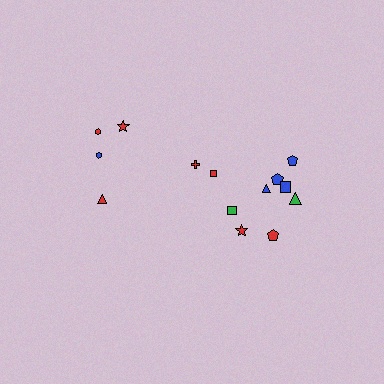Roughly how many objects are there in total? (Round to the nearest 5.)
Roughly 15 objects in total.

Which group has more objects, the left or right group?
The right group.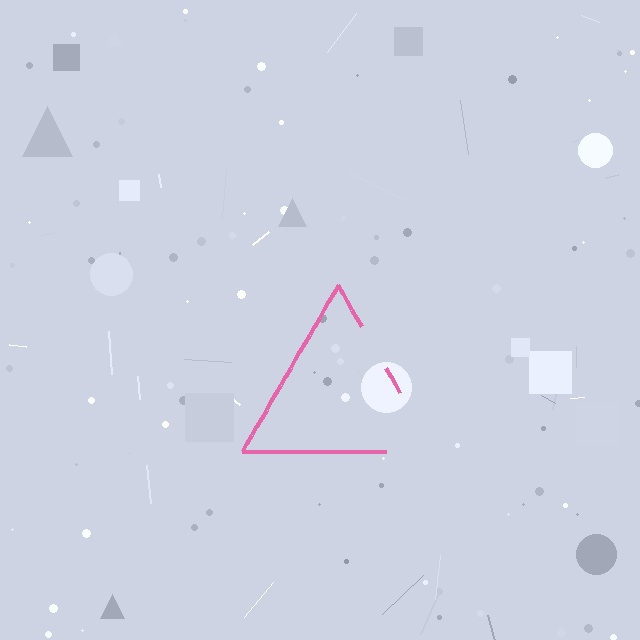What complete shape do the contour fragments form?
The contour fragments form a triangle.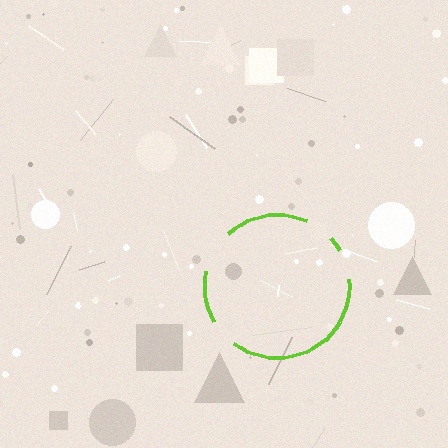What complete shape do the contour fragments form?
The contour fragments form a circle.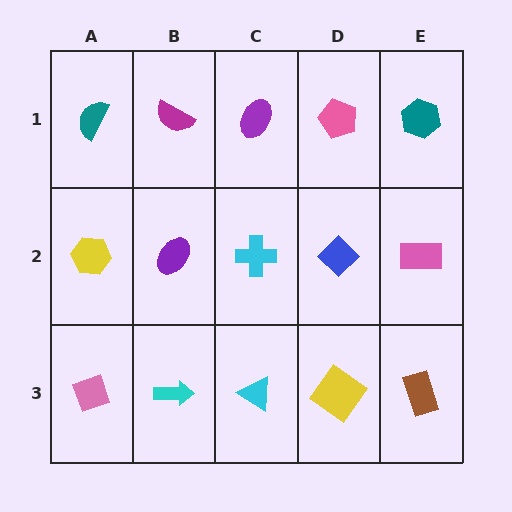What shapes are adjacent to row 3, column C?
A cyan cross (row 2, column C), a cyan arrow (row 3, column B), a yellow diamond (row 3, column D).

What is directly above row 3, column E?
A pink rectangle.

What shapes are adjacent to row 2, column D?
A pink pentagon (row 1, column D), a yellow diamond (row 3, column D), a cyan cross (row 2, column C), a pink rectangle (row 2, column E).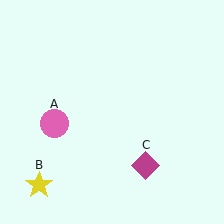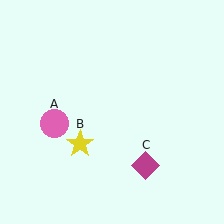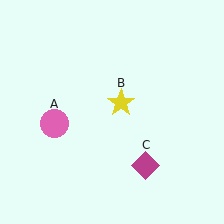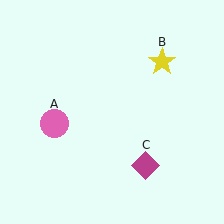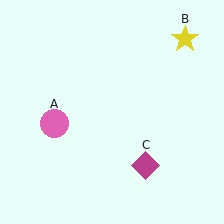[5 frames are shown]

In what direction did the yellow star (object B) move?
The yellow star (object B) moved up and to the right.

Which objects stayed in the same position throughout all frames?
Pink circle (object A) and magenta diamond (object C) remained stationary.